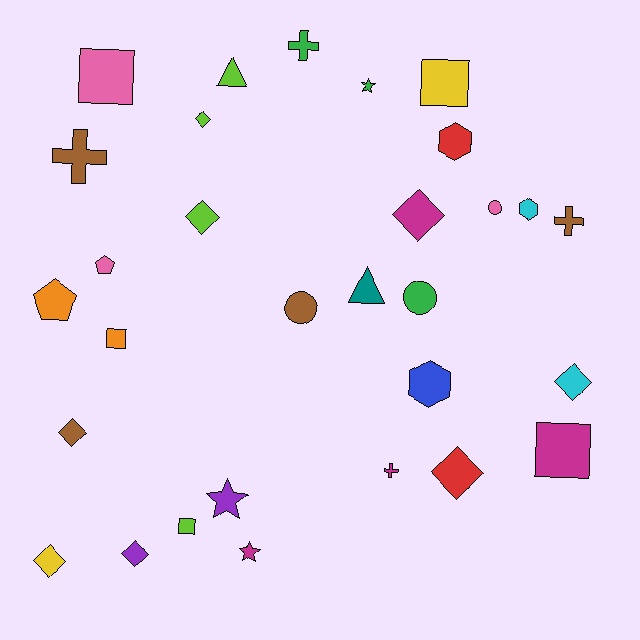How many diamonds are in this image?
There are 8 diamonds.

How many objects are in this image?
There are 30 objects.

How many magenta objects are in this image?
There are 4 magenta objects.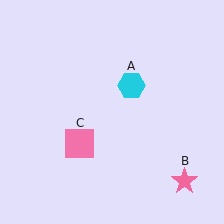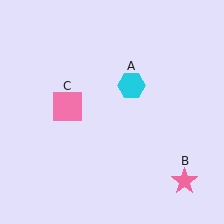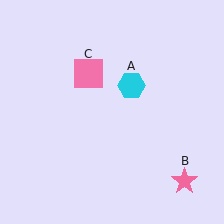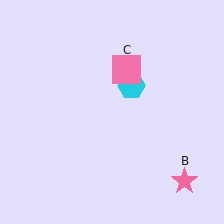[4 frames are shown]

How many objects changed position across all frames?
1 object changed position: pink square (object C).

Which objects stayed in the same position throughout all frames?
Cyan hexagon (object A) and pink star (object B) remained stationary.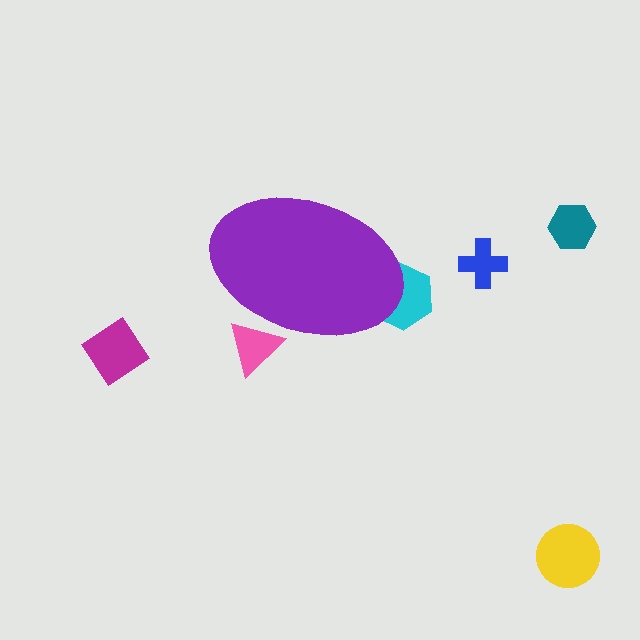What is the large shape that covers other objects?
A purple ellipse.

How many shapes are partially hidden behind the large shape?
2 shapes are partially hidden.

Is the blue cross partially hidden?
No, the blue cross is fully visible.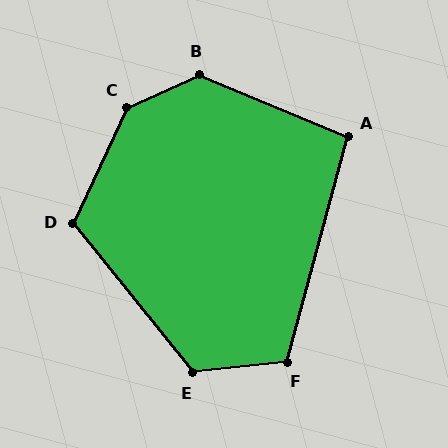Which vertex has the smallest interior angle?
A, at approximately 98 degrees.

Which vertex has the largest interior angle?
C, at approximately 140 degrees.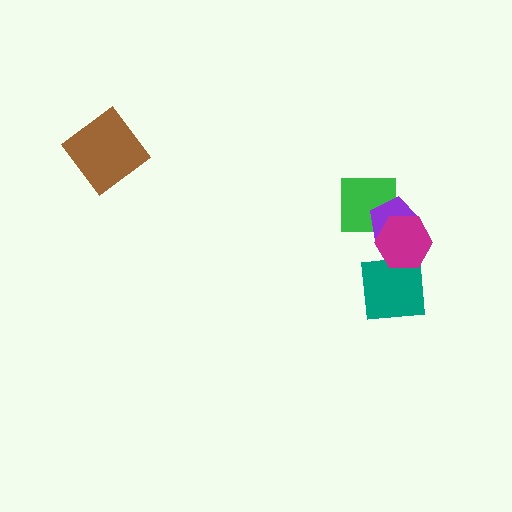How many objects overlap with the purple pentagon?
2 objects overlap with the purple pentagon.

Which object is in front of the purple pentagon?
The magenta hexagon is in front of the purple pentagon.